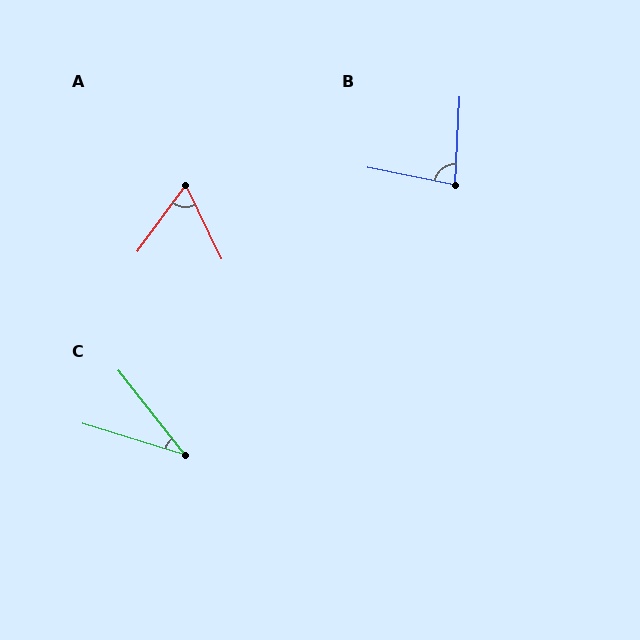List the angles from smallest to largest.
C (35°), A (62°), B (82°).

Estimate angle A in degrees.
Approximately 62 degrees.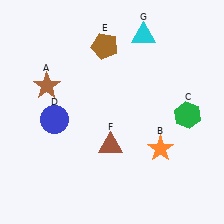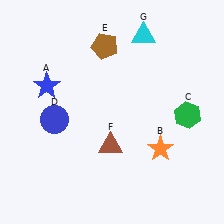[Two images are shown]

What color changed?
The star (A) changed from brown in Image 1 to blue in Image 2.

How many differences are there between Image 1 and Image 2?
There is 1 difference between the two images.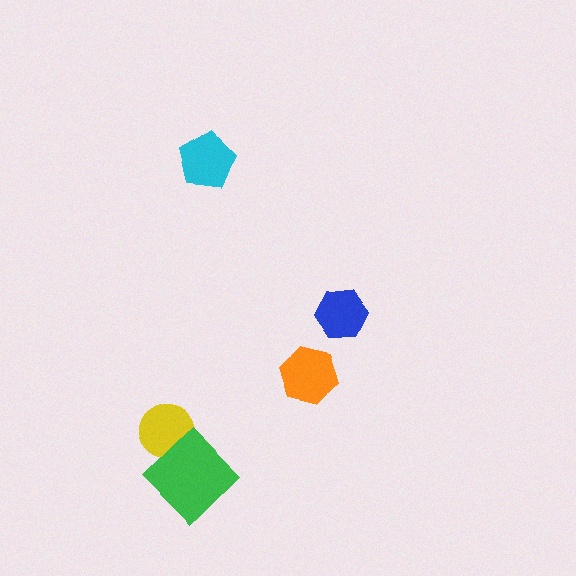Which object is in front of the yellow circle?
The green diamond is in front of the yellow circle.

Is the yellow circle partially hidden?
Yes, it is partially covered by another shape.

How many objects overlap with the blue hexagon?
0 objects overlap with the blue hexagon.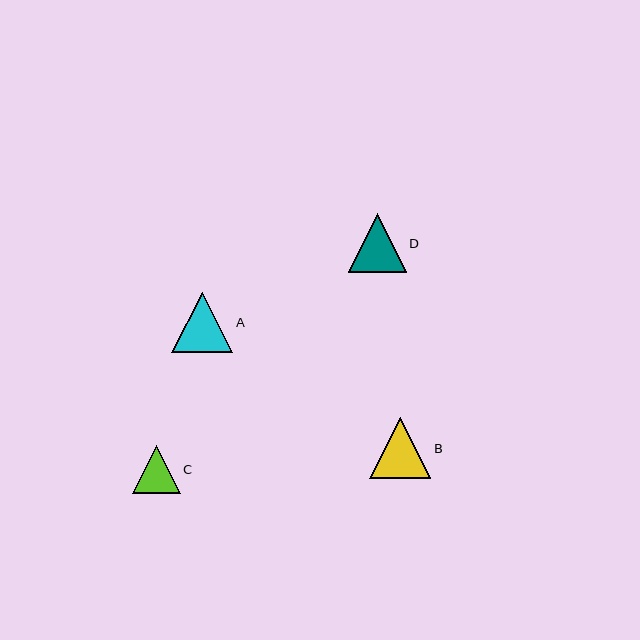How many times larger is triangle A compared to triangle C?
Triangle A is approximately 1.3 times the size of triangle C.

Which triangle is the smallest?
Triangle C is the smallest with a size of approximately 48 pixels.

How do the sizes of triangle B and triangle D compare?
Triangle B and triangle D are approximately the same size.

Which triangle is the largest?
Triangle B is the largest with a size of approximately 61 pixels.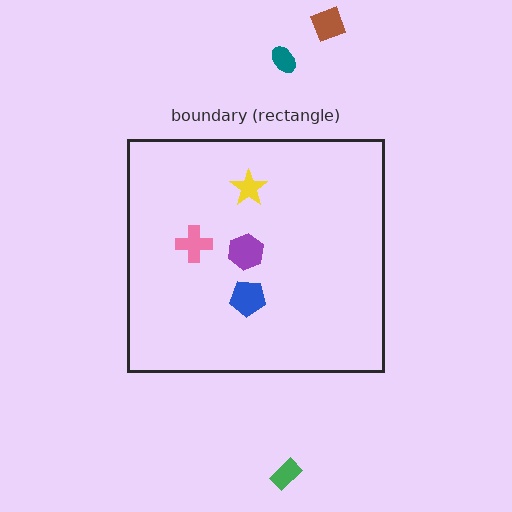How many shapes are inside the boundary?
4 inside, 3 outside.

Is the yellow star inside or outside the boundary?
Inside.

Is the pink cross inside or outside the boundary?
Inside.